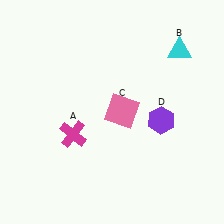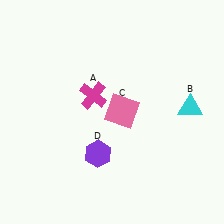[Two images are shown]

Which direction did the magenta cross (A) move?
The magenta cross (A) moved up.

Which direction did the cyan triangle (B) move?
The cyan triangle (B) moved down.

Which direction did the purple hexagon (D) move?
The purple hexagon (D) moved left.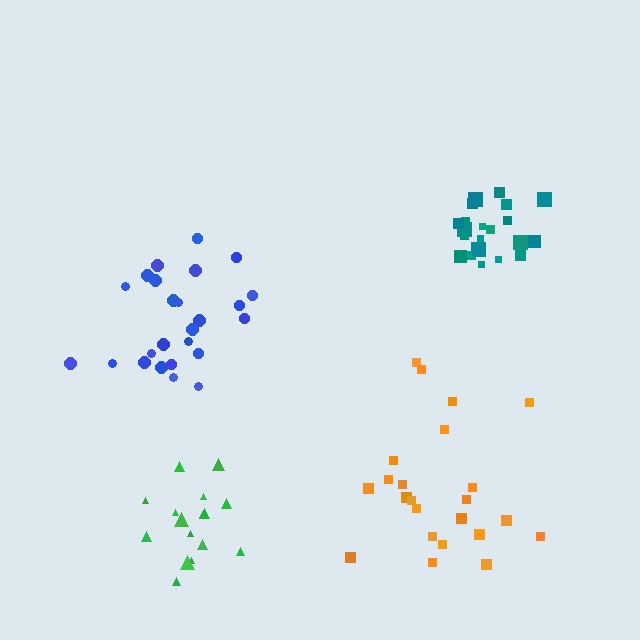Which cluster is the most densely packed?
Teal.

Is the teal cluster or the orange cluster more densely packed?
Teal.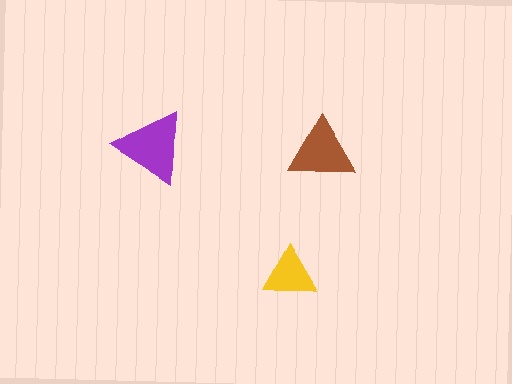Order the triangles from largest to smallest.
the purple one, the brown one, the yellow one.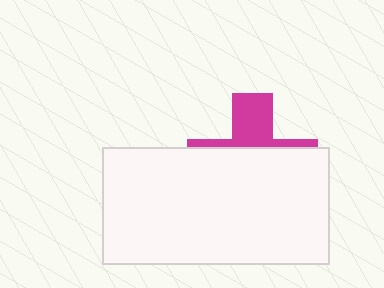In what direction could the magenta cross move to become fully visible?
The magenta cross could move up. That would shift it out from behind the white rectangle entirely.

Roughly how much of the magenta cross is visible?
A small part of it is visible (roughly 33%).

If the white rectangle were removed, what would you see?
You would see the complete magenta cross.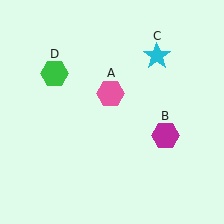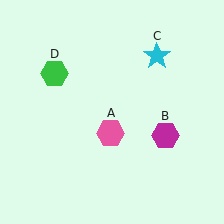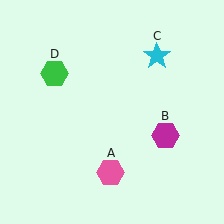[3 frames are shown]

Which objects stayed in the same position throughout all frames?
Magenta hexagon (object B) and cyan star (object C) and green hexagon (object D) remained stationary.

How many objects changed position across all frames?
1 object changed position: pink hexagon (object A).